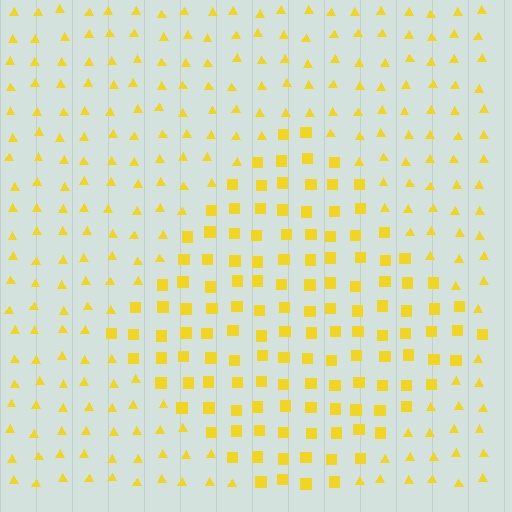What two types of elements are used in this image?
The image uses squares inside the diamond region and triangles outside it.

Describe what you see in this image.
The image is filled with small yellow elements arranged in a uniform grid. A diamond-shaped region contains squares, while the surrounding area contains triangles. The boundary is defined purely by the change in element shape.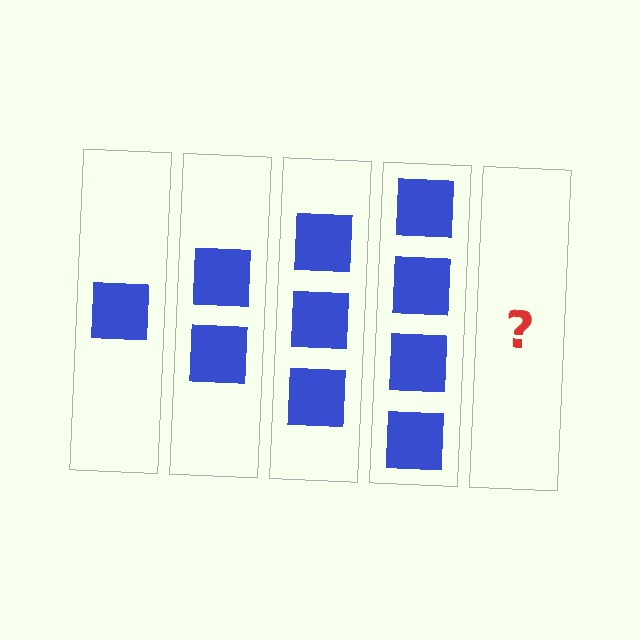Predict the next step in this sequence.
The next step is 5 squares.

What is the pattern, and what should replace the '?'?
The pattern is that each step adds one more square. The '?' should be 5 squares.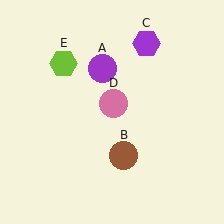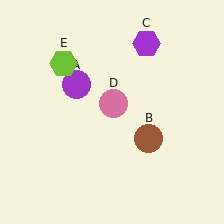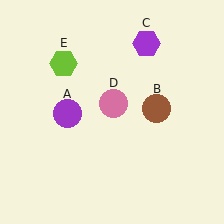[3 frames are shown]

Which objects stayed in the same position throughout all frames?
Purple hexagon (object C) and pink circle (object D) and lime hexagon (object E) remained stationary.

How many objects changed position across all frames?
2 objects changed position: purple circle (object A), brown circle (object B).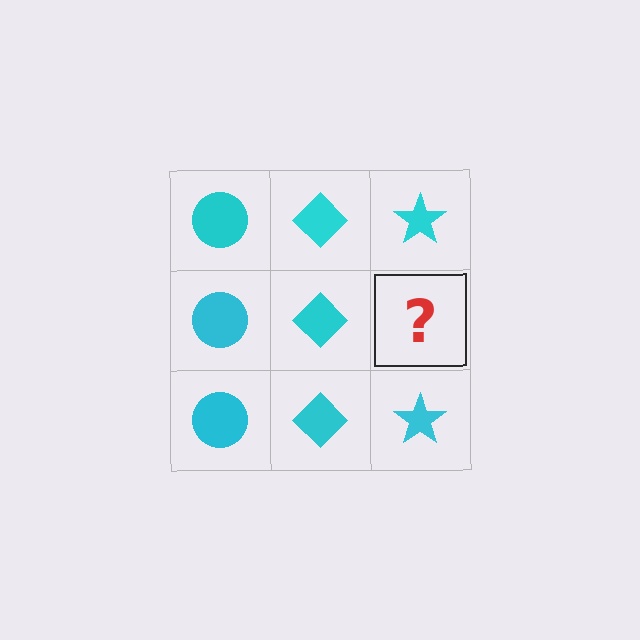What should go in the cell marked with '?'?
The missing cell should contain a cyan star.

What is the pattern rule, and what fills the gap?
The rule is that each column has a consistent shape. The gap should be filled with a cyan star.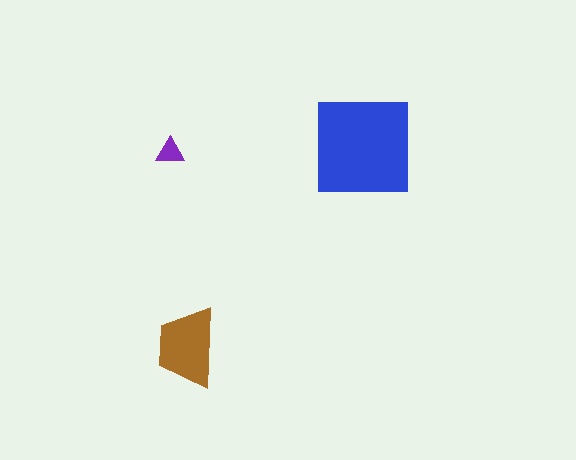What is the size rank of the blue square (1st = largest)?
1st.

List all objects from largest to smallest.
The blue square, the brown trapezoid, the purple triangle.